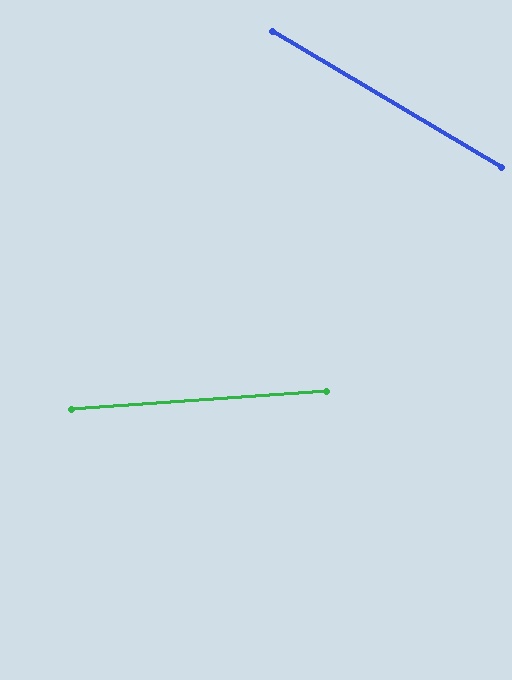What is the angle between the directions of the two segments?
Approximately 35 degrees.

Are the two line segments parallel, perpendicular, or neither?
Neither parallel nor perpendicular — they differ by about 35°.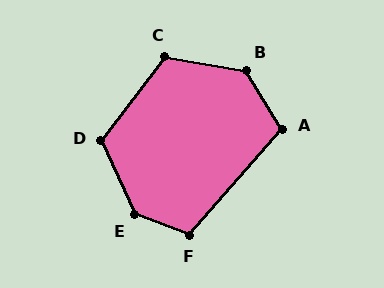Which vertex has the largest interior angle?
E, at approximately 135 degrees.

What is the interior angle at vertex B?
Approximately 131 degrees (obtuse).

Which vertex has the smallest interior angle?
A, at approximately 108 degrees.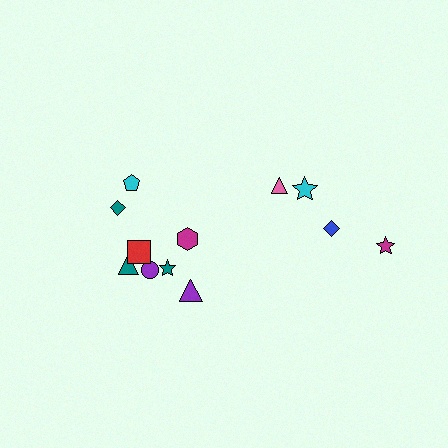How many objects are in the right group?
There are 4 objects.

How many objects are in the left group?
There are 8 objects.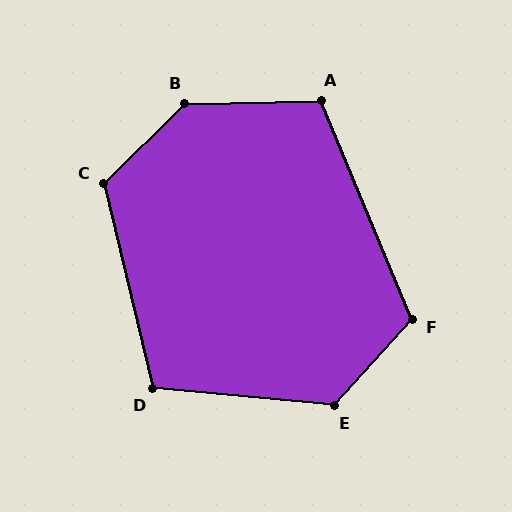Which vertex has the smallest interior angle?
D, at approximately 108 degrees.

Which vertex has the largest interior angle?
B, at approximately 136 degrees.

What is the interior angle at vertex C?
Approximately 122 degrees (obtuse).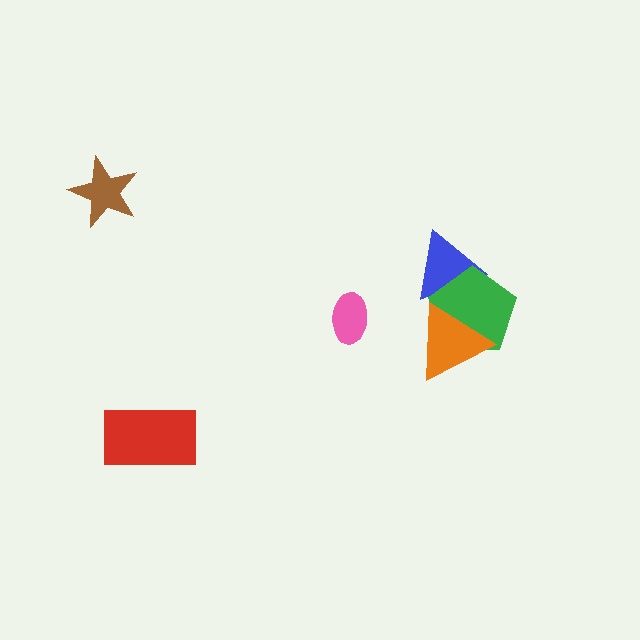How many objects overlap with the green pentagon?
2 objects overlap with the green pentagon.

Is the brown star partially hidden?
No, no other shape covers it.